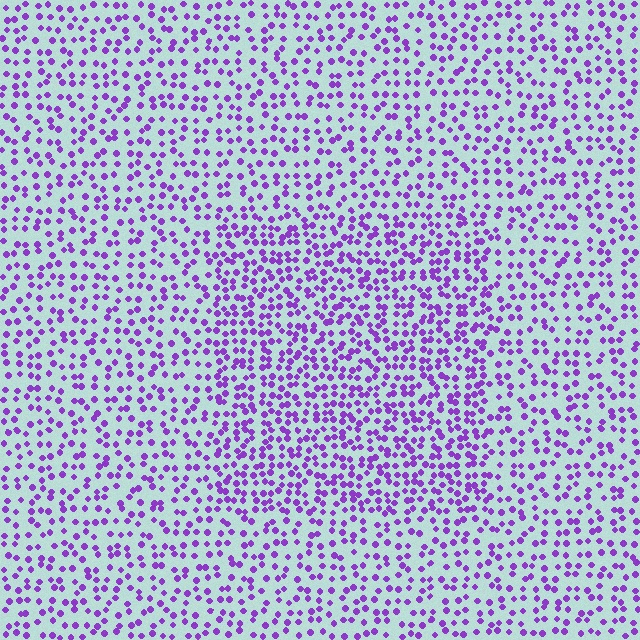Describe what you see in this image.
The image contains small purple elements arranged at two different densities. A rectangle-shaped region is visible where the elements are more densely packed than the surrounding area.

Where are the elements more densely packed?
The elements are more densely packed inside the rectangle boundary.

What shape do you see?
I see a rectangle.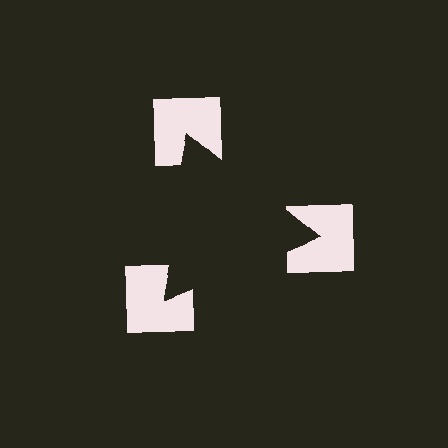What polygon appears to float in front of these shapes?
An illusory triangle — its edges are inferred from the aligned wedge cuts in the notched squares, not physically drawn.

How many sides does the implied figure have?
3 sides.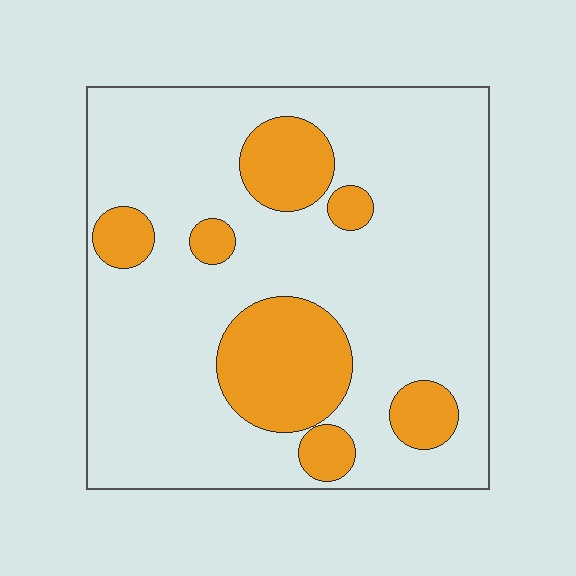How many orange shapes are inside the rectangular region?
7.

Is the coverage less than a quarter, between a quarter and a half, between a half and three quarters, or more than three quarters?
Less than a quarter.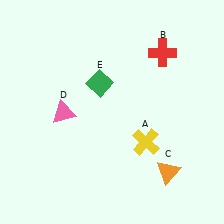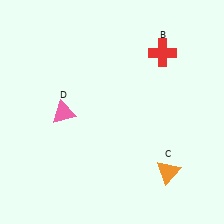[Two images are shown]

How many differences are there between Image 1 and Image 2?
There are 2 differences between the two images.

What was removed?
The green diamond (E), the yellow cross (A) were removed in Image 2.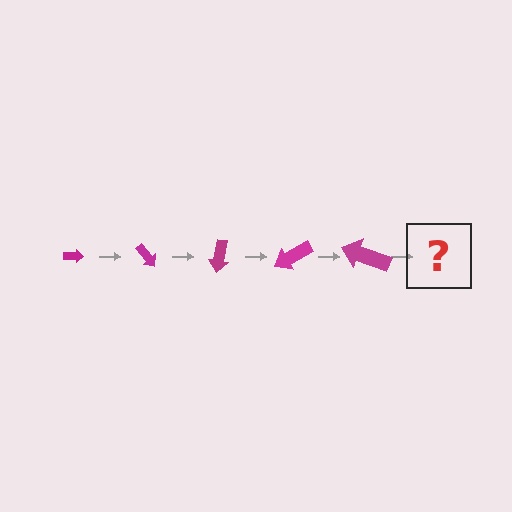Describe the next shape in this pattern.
It should be an arrow, larger than the previous one and rotated 250 degrees from the start.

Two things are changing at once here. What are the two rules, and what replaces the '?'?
The two rules are that the arrow grows larger each step and it rotates 50 degrees each step. The '?' should be an arrow, larger than the previous one and rotated 250 degrees from the start.